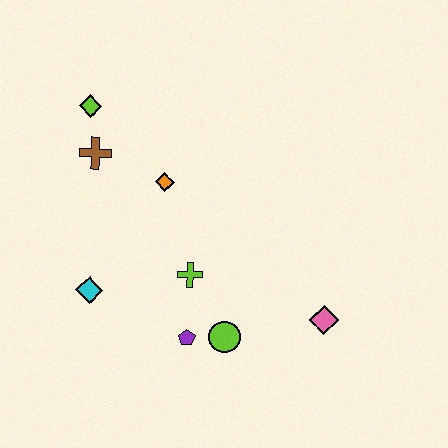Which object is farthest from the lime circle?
The lime diamond is farthest from the lime circle.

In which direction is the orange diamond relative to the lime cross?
The orange diamond is above the lime cross.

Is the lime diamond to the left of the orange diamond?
Yes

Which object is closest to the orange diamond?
The brown cross is closest to the orange diamond.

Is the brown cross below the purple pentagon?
No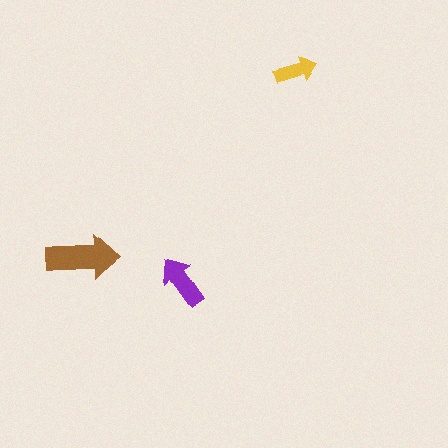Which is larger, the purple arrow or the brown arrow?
The brown one.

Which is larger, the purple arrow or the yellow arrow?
The purple one.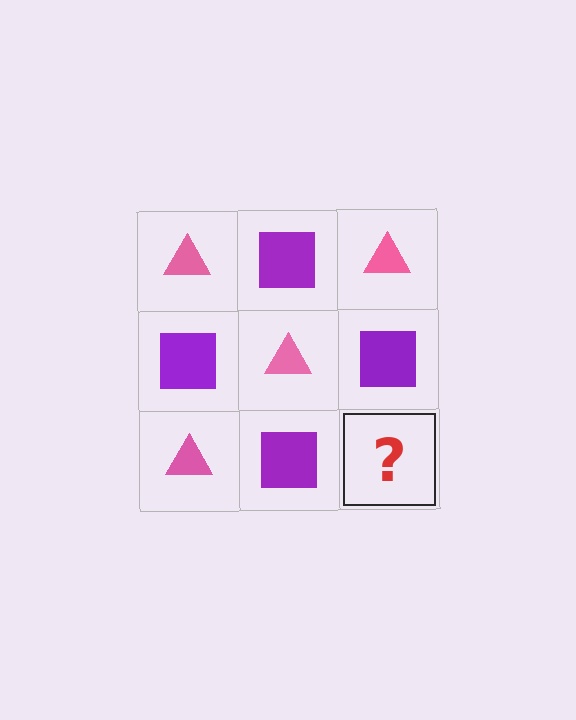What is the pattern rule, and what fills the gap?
The rule is that it alternates pink triangle and purple square in a checkerboard pattern. The gap should be filled with a pink triangle.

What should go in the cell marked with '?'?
The missing cell should contain a pink triangle.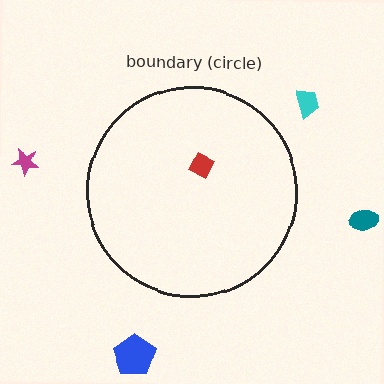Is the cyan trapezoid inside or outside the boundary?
Outside.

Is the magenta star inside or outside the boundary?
Outside.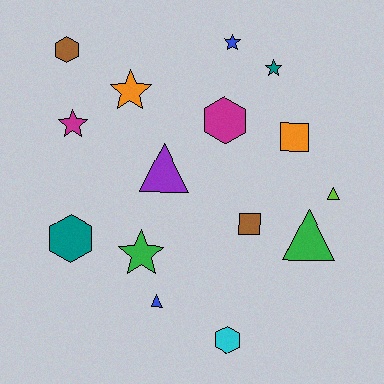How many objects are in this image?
There are 15 objects.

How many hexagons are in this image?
There are 4 hexagons.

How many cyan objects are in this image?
There is 1 cyan object.